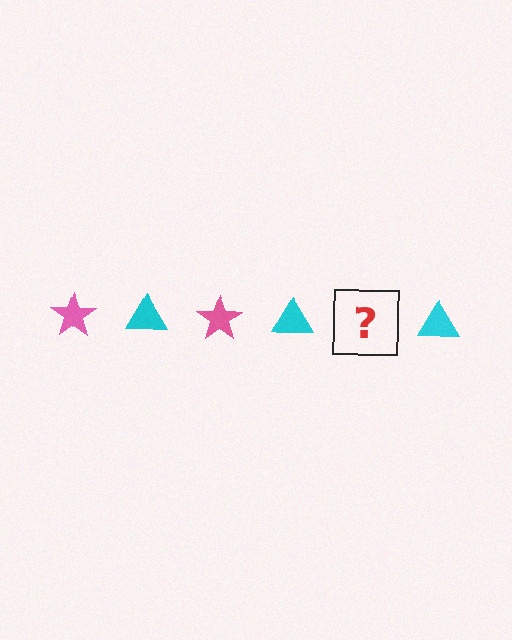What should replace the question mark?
The question mark should be replaced with a pink star.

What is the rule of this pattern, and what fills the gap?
The rule is that the pattern alternates between pink star and cyan triangle. The gap should be filled with a pink star.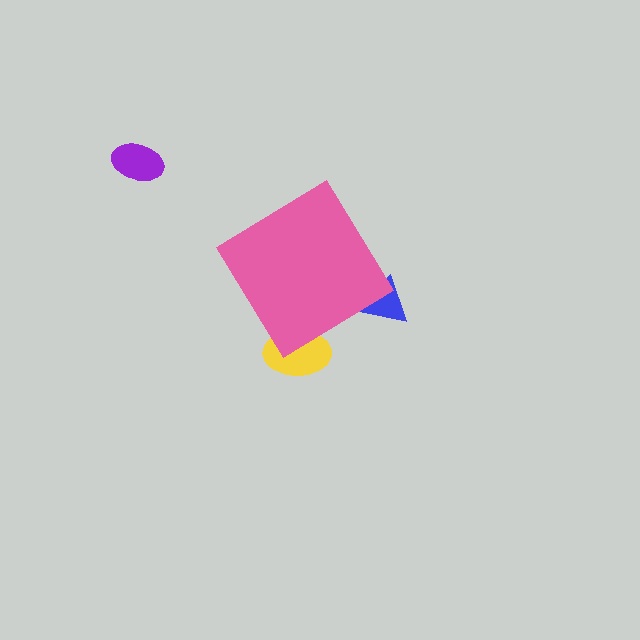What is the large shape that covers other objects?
A pink diamond.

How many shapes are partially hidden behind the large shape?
2 shapes are partially hidden.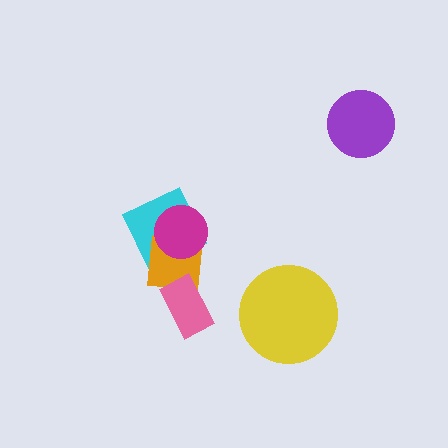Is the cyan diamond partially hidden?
Yes, it is partially covered by another shape.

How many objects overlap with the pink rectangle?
1 object overlaps with the pink rectangle.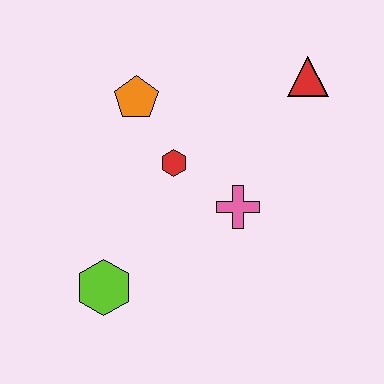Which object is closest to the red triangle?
The pink cross is closest to the red triangle.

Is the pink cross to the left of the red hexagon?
No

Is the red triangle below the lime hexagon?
No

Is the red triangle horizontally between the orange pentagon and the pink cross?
No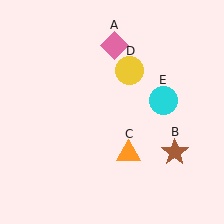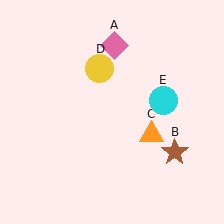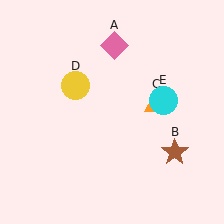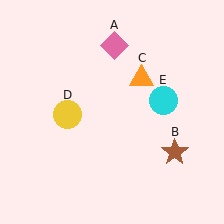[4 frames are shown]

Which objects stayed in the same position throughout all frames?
Pink diamond (object A) and brown star (object B) and cyan circle (object E) remained stationary.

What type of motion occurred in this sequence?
The orange triangle (object C), yellow circle (object D) rotated counterclockwise around the center of the scene.